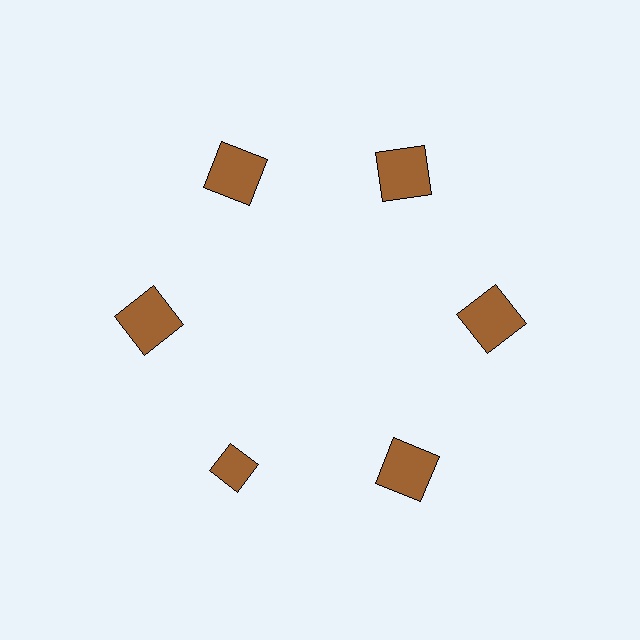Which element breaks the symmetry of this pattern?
The brown diamond at roughly the 7 o'clock position breaks the symmetry. All other shapes are brown squares.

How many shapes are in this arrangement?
There are 6 shapes arranged in a ring pattern.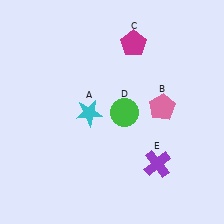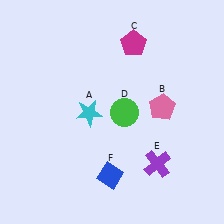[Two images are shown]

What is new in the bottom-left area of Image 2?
A blue diamond (F) was added in the bottom-left area of Image 2.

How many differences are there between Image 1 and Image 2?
There is 1 difference between the two images.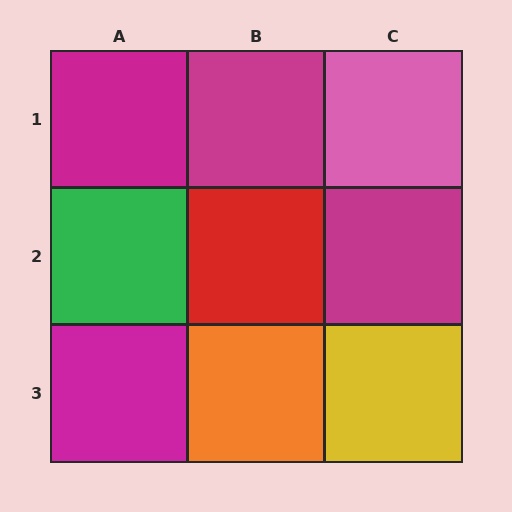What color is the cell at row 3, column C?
Yellow.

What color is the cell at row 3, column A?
Magenta.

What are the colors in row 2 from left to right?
Green, red, magenta.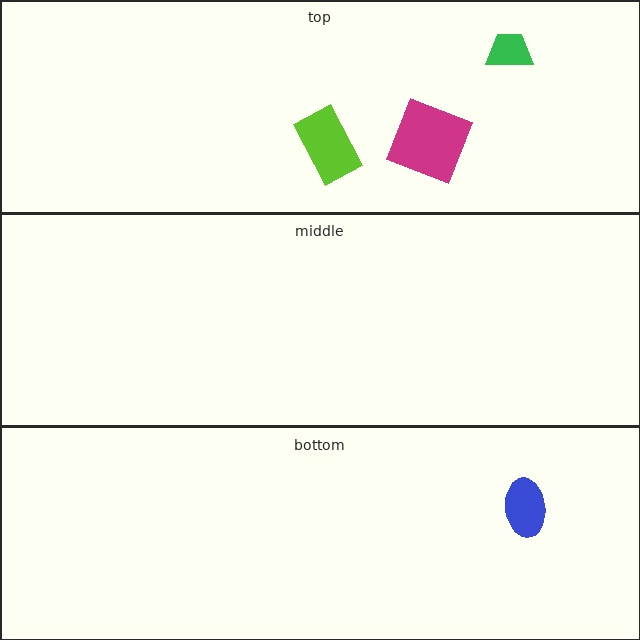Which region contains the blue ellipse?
The bottom region.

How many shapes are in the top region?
3.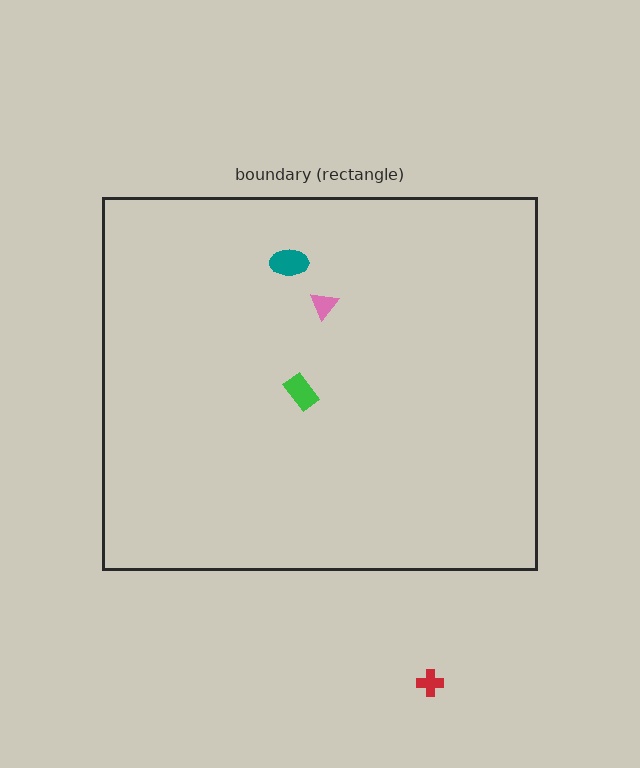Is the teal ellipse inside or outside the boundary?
Inside.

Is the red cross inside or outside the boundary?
Outside.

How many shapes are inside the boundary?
3 inside, 1 outside.